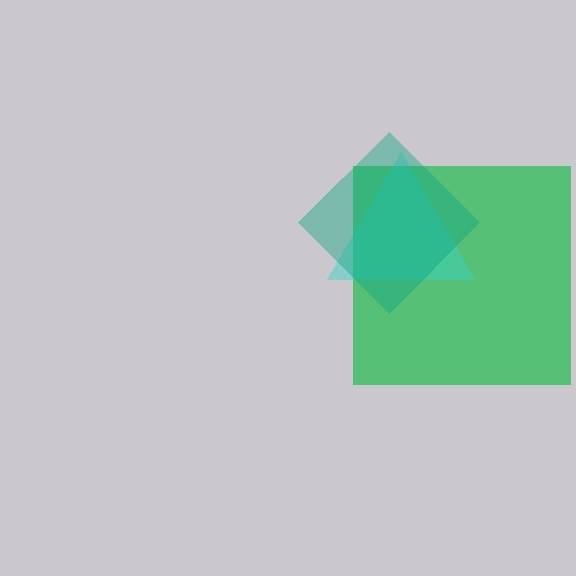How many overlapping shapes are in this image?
There are 3 overlapping shapes in the image.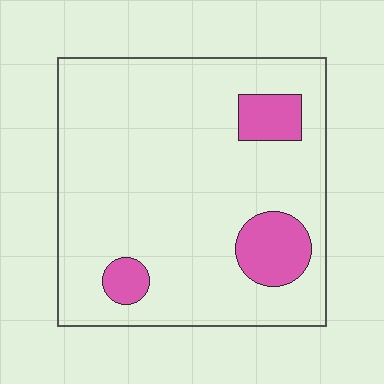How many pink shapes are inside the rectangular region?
3.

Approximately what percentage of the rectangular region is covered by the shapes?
Approximately 15%.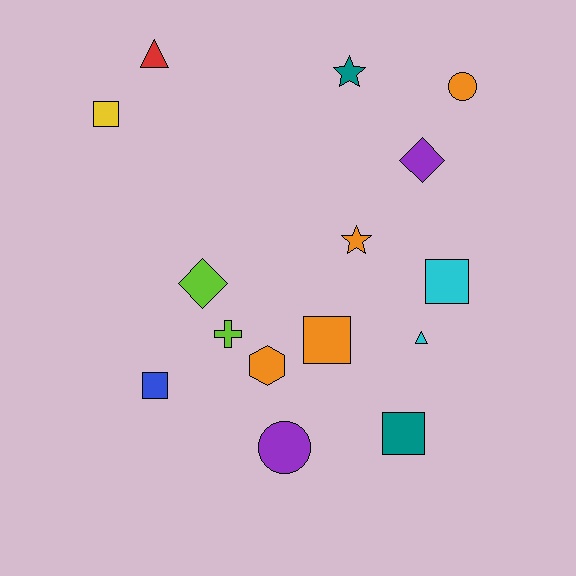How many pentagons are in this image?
There are no pentagons.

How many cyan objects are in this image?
There are 2 cyan objects.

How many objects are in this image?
There are 15 objects.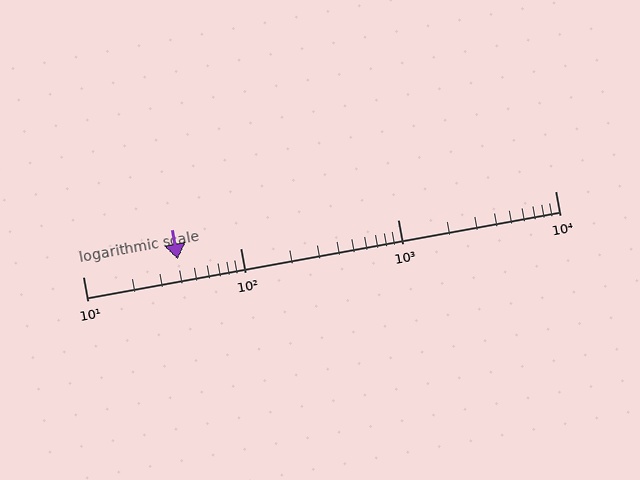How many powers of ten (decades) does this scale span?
The scale spans 3 decades, from 10 to 10000.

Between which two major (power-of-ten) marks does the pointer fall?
The pointer is between 10 and 100.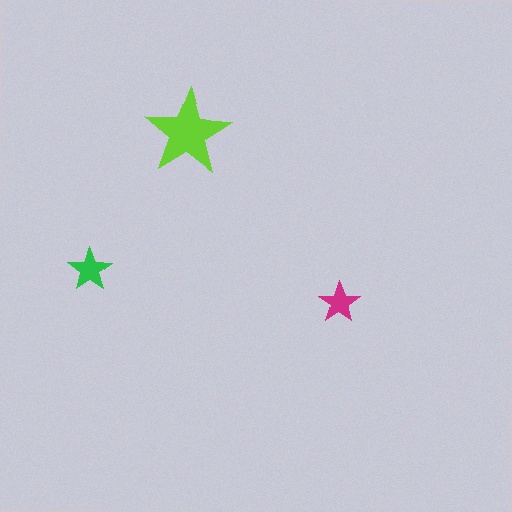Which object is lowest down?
The magenta star is bottommost.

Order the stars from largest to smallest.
the lime one, the green one, the magenta one.